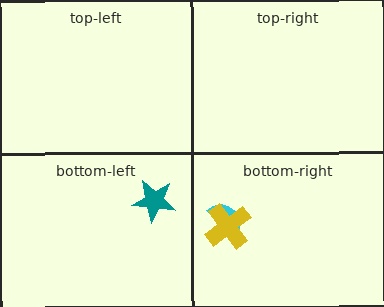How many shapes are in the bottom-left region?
1.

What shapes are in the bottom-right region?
The cyan semicircle, the yellow cross.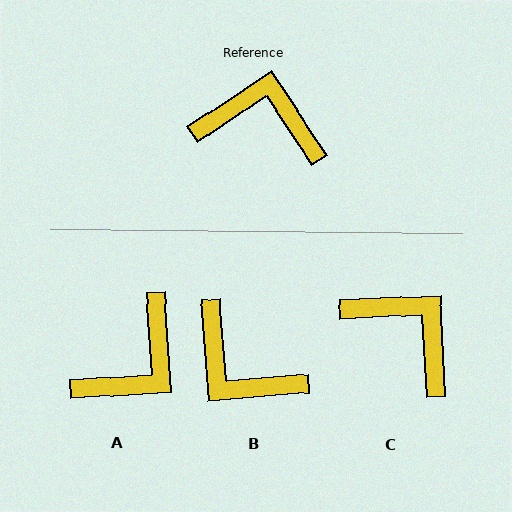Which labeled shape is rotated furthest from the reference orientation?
B, about 151 degrees away.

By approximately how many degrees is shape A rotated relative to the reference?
Approximately 120 degrees clockwise.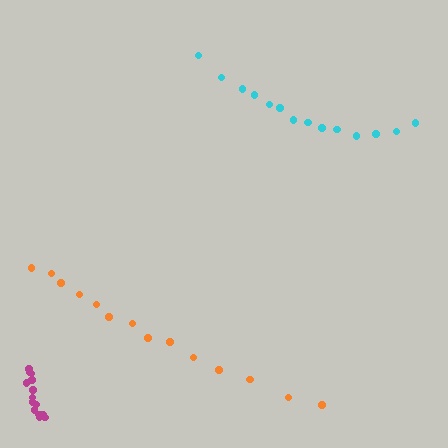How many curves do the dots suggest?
There are 3 distinct paths.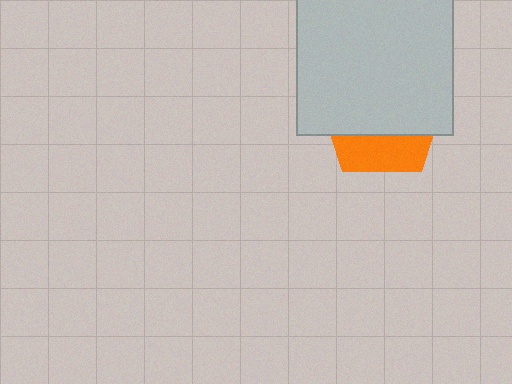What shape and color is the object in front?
The object in front is a light gray square.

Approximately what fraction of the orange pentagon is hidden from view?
Roughly 69% of the orange pentagon is hidden behind the light gray square.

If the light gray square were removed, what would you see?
You would see the complete orange pentagon.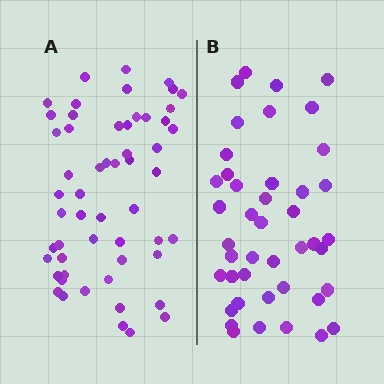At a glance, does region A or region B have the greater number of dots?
Region A (the left region) has more dots.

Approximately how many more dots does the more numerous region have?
Region A has roughly 12 or so more dots than region B.